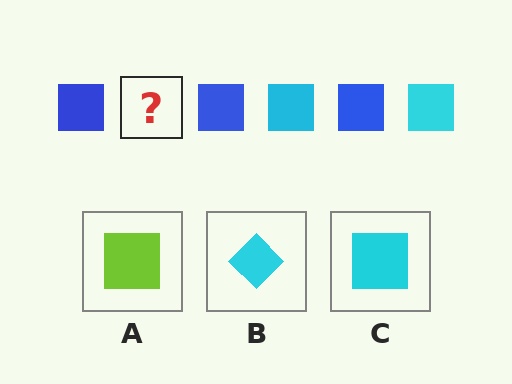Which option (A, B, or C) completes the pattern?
C.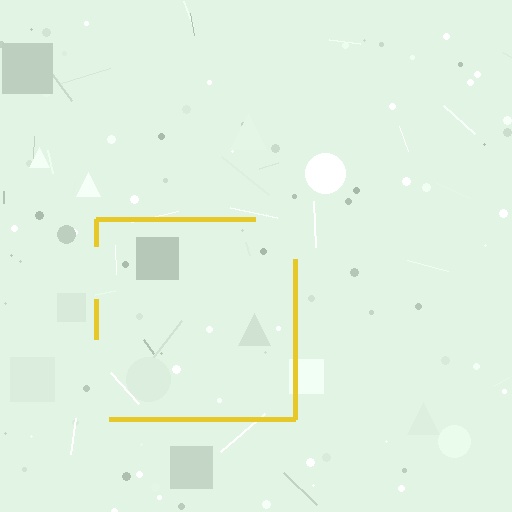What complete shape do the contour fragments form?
The contour fragments form a square.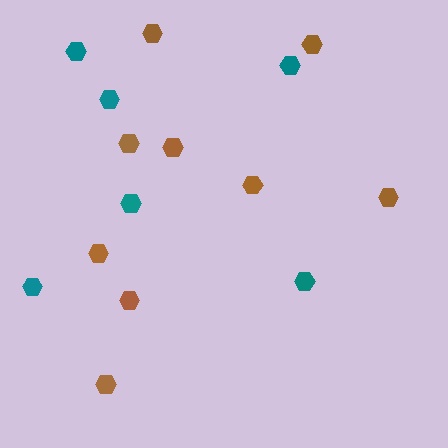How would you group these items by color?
There are 2 groups: one group of brown hexagons (9) and one group of teal hexagons (6).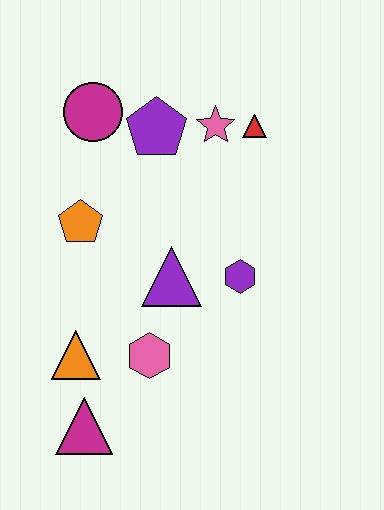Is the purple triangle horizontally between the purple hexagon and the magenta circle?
Yes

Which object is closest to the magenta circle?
The purple pentagon is closest to the magenta circle.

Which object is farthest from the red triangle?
The magenta triangle is farthest from the red triangle.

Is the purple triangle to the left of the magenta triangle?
No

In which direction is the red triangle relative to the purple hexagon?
The red triangle is above the purple hexagon.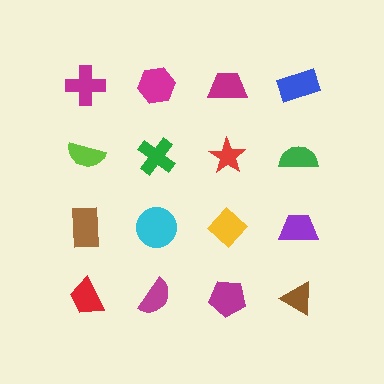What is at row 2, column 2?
A green cross.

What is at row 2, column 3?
A red star.